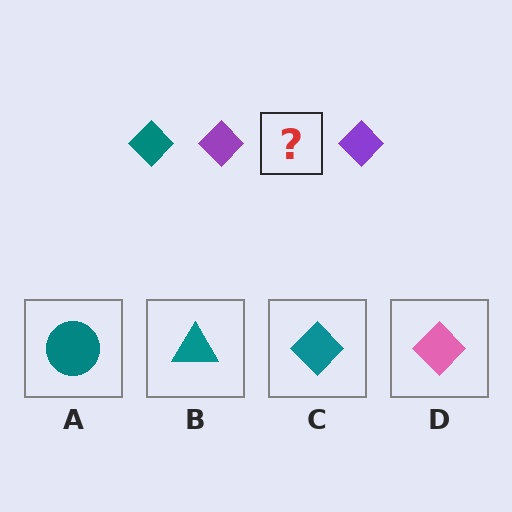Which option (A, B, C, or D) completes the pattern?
C.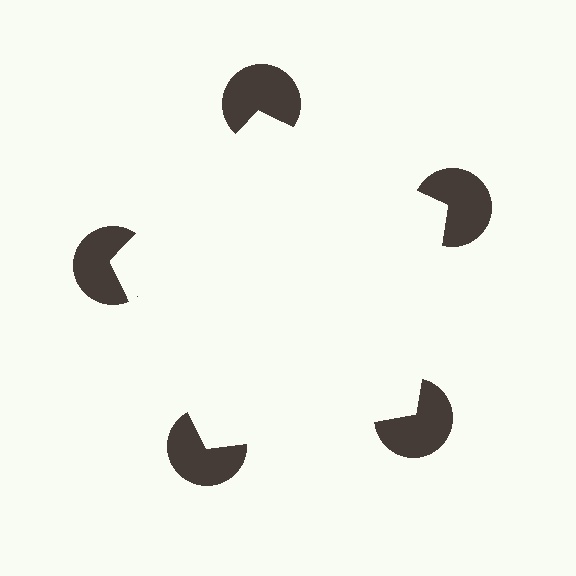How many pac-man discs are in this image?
There are 5 — one at each vertex of the illusory pentagon.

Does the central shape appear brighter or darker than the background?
It typically appears slightly brighter than the background, even though no actual brightness change is drawn.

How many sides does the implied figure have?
5 sides.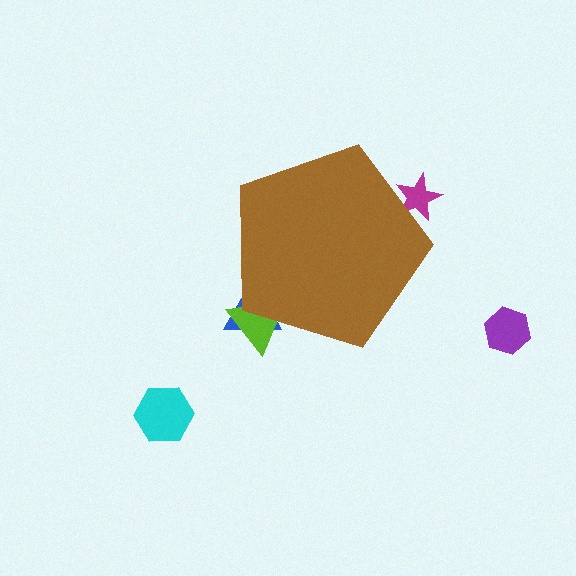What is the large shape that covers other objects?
A brown pentagon.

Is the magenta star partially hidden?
Yes, the magenta star is partially hidden behind the brown pentagon.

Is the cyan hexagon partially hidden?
No, the cyan hexagon is fully visible.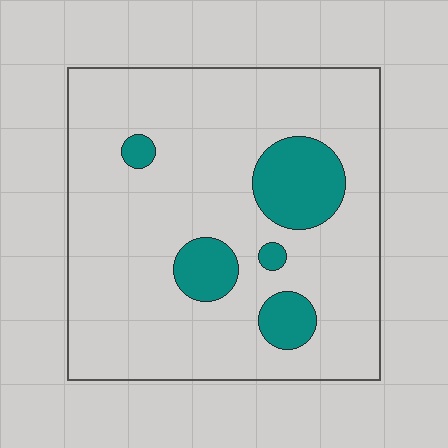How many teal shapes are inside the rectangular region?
5.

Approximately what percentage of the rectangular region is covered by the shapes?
Approximately 15%.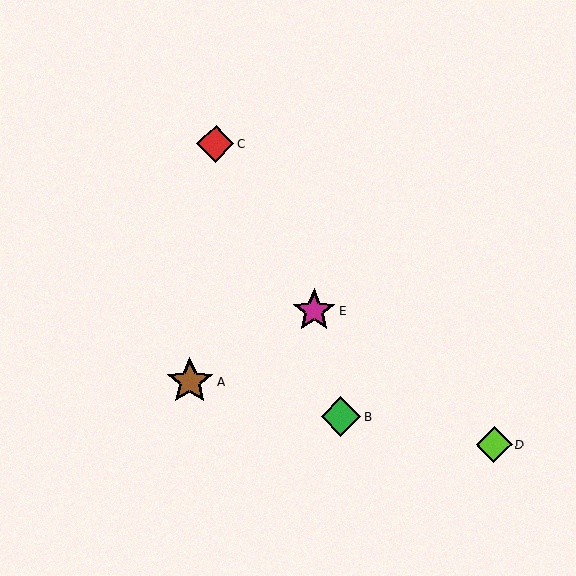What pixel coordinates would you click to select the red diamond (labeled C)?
Click at (215, 144) to select the red diamond C.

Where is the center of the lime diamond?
The center of the lime diamond is at (494, 444).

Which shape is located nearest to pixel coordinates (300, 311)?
The magenta star (labeled E) at (314, 311) is nearest to that location.